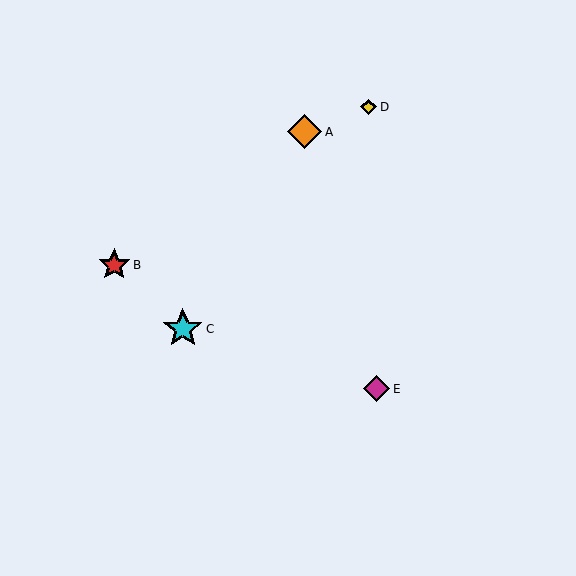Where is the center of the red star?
The center of the red star is at (114, 265).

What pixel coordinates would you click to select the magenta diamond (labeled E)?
Click at (377, 389) to select the magenta diamond E.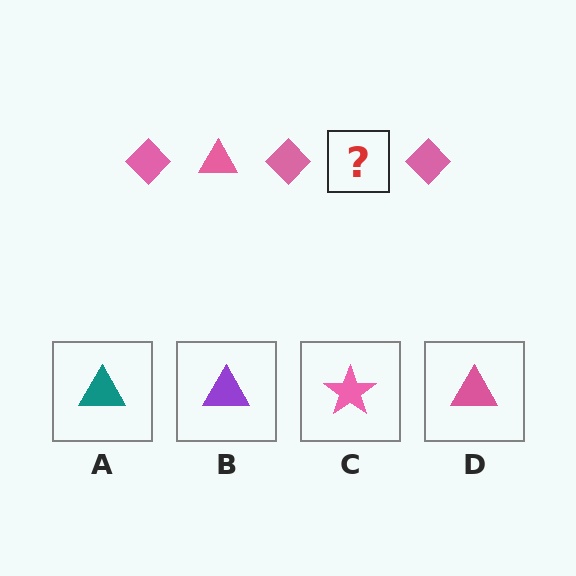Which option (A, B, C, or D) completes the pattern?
D.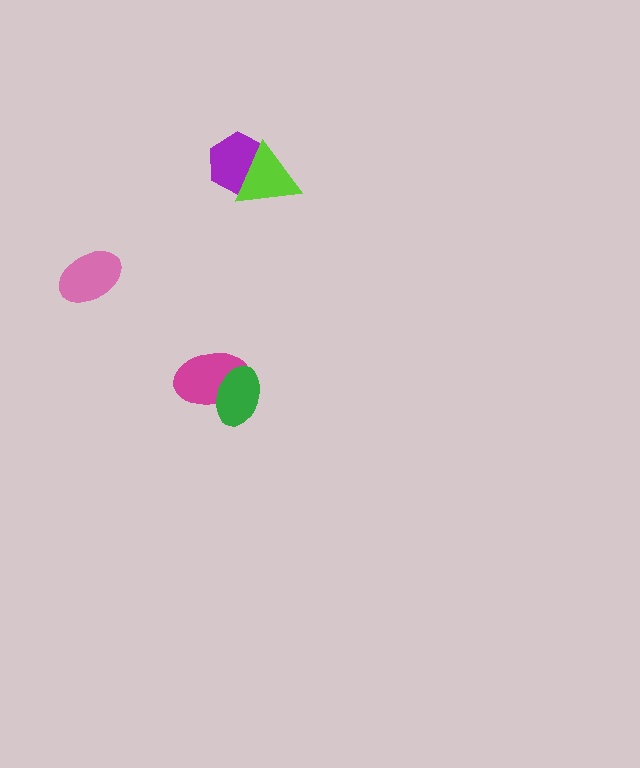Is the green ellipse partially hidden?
No, no other shape covers it.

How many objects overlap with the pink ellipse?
0 objects overlap with the pink ellipse.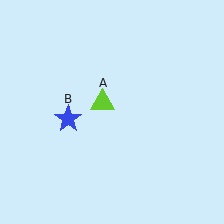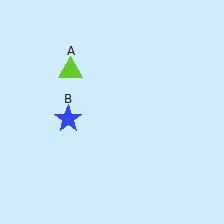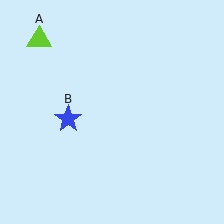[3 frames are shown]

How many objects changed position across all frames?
1 object changed position: lime triangle (object A).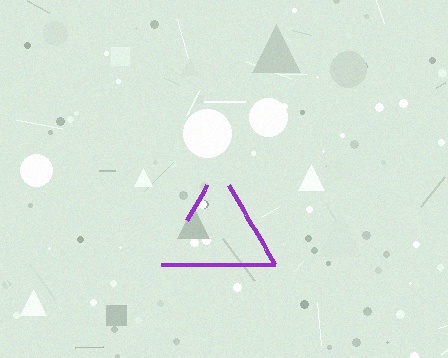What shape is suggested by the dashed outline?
The dashed outline suggests a triangle.